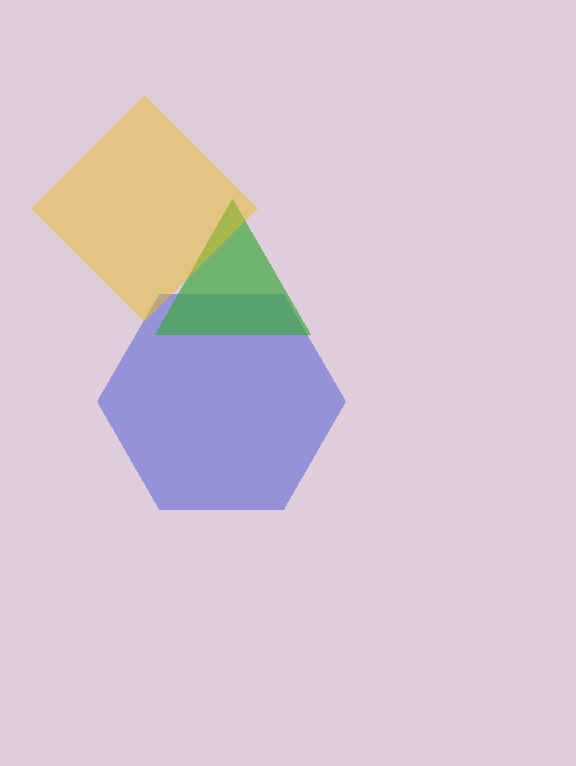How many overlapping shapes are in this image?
There are 3 overlapping shapes in the image.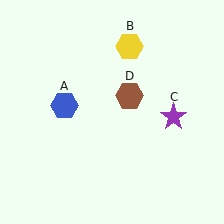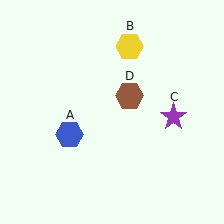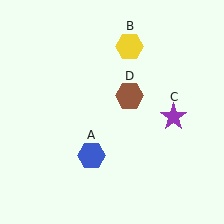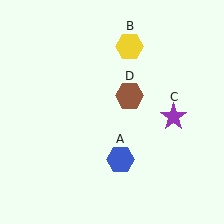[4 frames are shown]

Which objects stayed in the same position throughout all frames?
Yellow hexagon (object B) and purple star (object C) and brown hexagon (object D) remained stationary.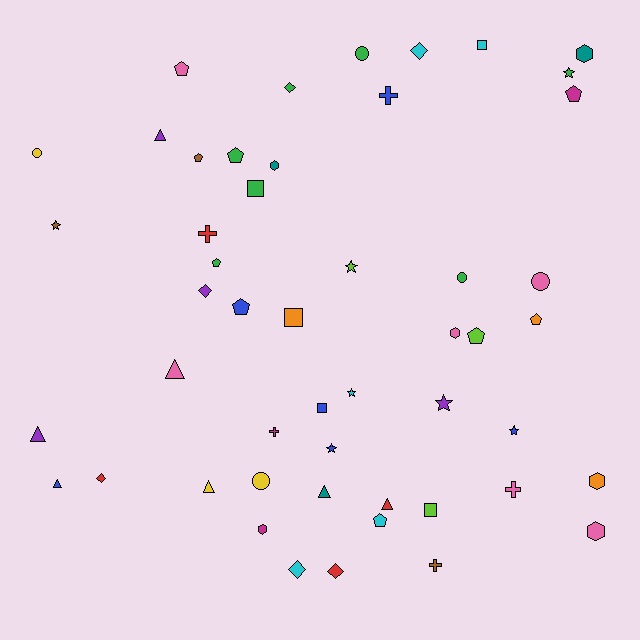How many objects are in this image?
There are 50 objects.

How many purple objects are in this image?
There are 4 purple objects.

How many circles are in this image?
There are 5 circles.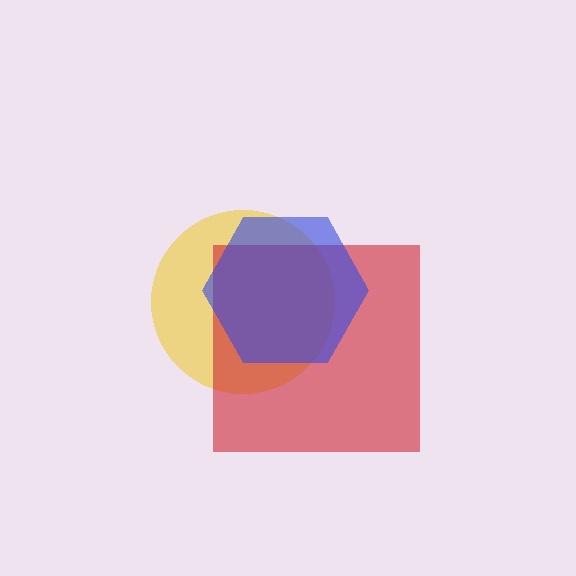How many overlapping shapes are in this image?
There are 3 overlapping shapes in the image.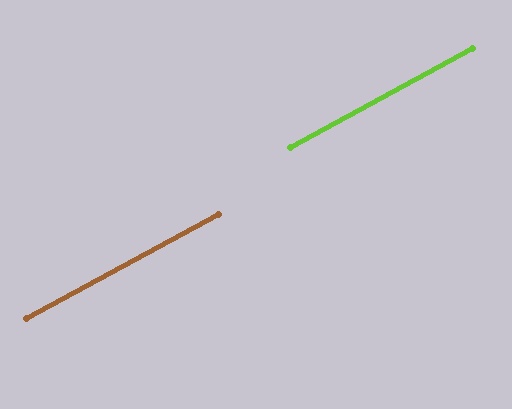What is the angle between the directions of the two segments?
Approximately 0 degrees.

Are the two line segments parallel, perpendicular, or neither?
Parallel — their directions differ by only 0.1°.